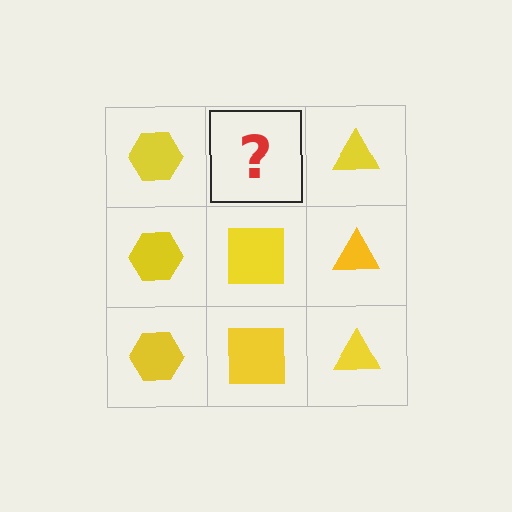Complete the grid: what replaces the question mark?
The question mark should be replaced with a yellow square.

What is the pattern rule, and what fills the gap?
The rule is that each column has a consistent shape. The gap should be filled with a yellow square.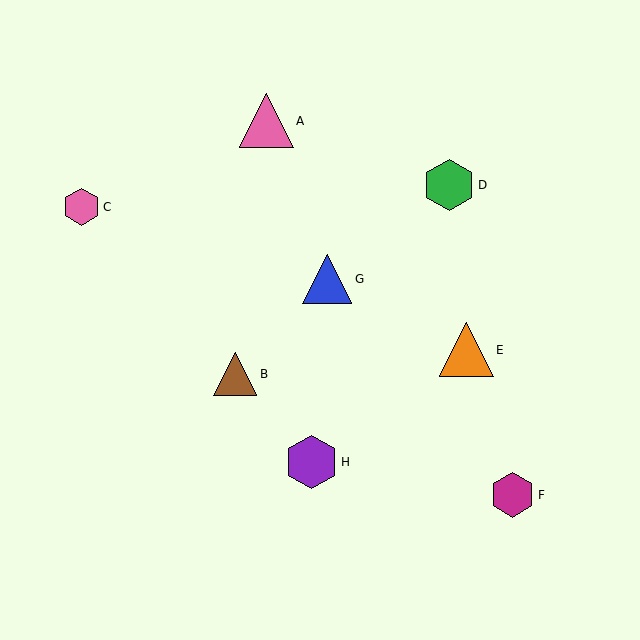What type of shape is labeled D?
Shape D is a green hexagon.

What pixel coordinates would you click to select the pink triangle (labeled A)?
Click at (266, 121) to select the pink triangle A.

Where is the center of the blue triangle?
The center of the blue triangle is at (327, 279).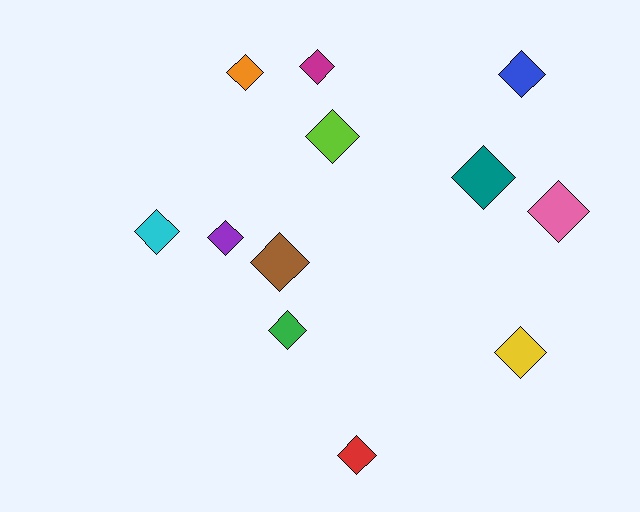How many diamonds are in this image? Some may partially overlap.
There are 12 diamonds.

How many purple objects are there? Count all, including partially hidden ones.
There is 1 purple object.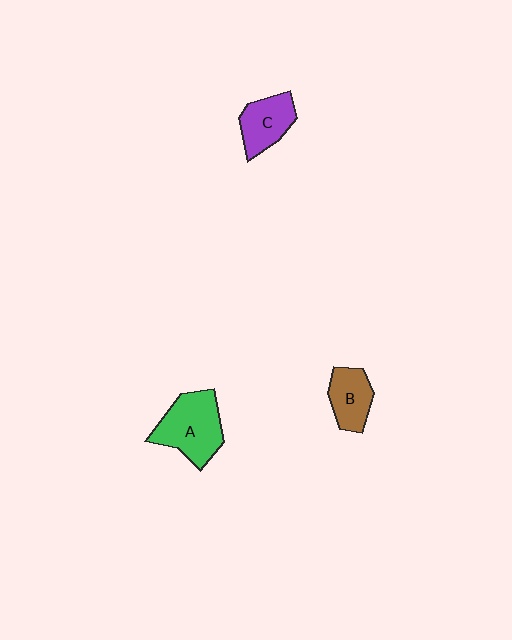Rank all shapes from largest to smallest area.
From largest to smallest: A (green), C (purple), B (brown).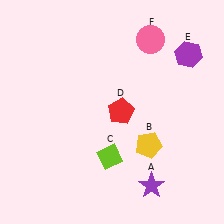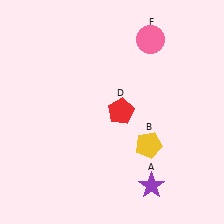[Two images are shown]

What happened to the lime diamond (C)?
The lime diamond (C) was removed in Image 2. It was in the bottom-left area of Image 1.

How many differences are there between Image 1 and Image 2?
There are 2 differences between the two images.